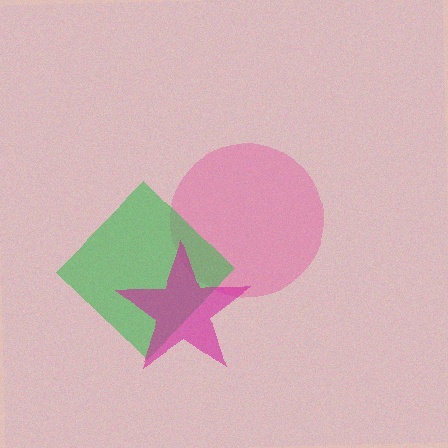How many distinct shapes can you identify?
There are 3 distinct shapes: a pink circle, a green diamond, a magenta star.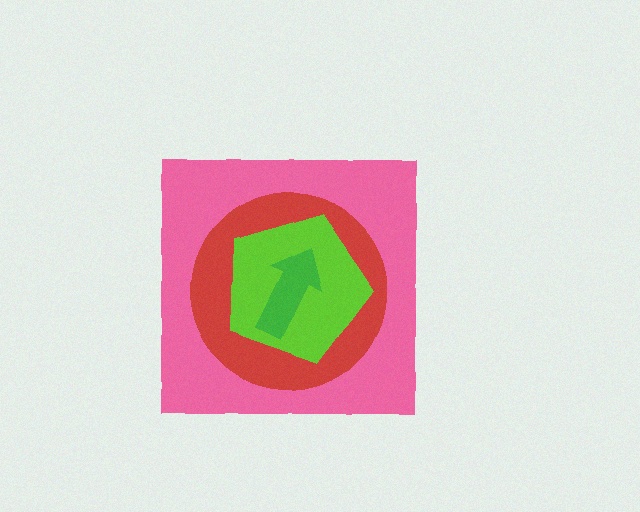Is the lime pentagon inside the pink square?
Yes.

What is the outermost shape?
The pink square.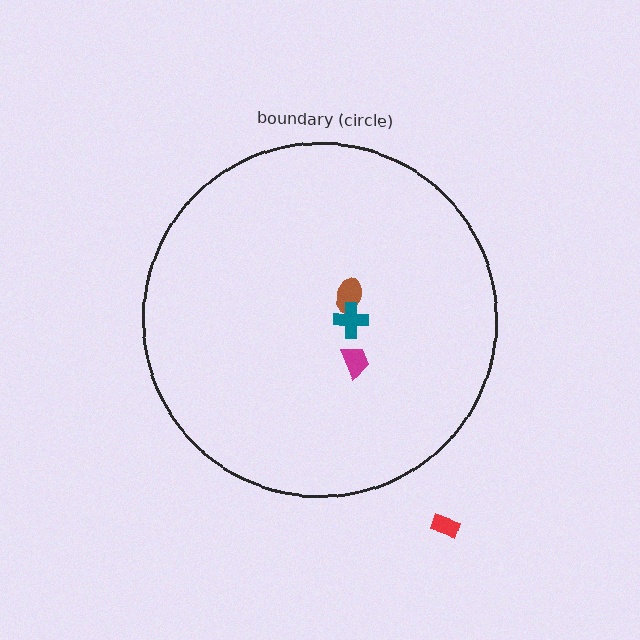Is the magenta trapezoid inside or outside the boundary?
Inside.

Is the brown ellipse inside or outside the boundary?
Inside.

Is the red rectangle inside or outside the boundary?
Outside.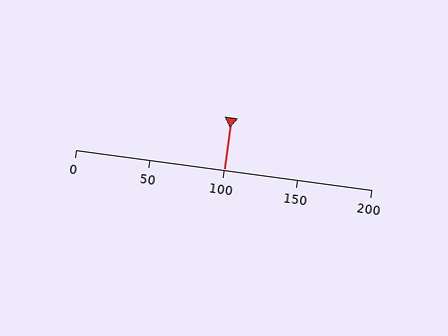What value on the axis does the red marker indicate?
The marker indicates approximately 100.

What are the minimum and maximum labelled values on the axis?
The axis runs from 0 to 200.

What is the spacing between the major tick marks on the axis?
The major ticks are spaced 50 apart.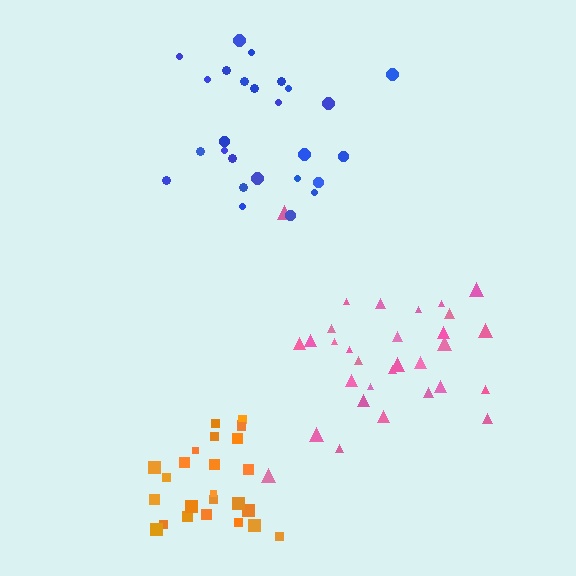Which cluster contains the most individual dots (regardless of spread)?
Pink (31).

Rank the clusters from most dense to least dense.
orange, blue, pink.